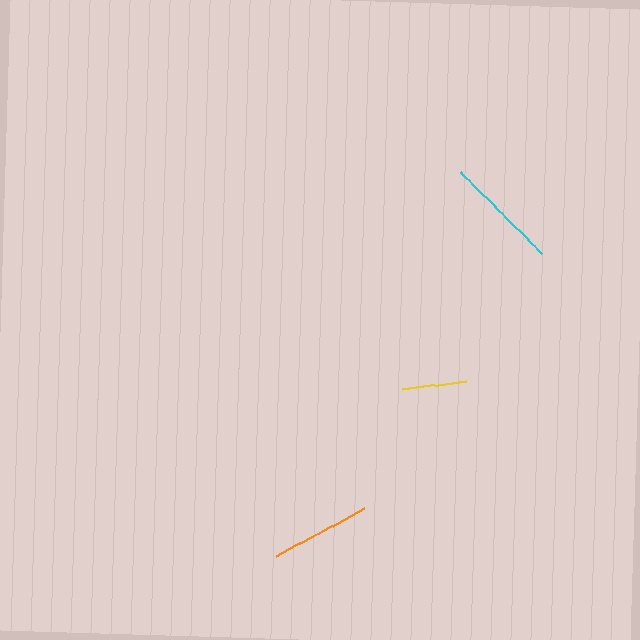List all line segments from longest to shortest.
From longest to shortest: cyan, orange, yellow.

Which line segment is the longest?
The cyan line is the longest at approximately 115 pixels.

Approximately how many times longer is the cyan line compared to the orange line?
The cyan line is approximately 1.1 times the length of the orange line.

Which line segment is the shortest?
The yellow line is the shortest at approximately 64 pixels.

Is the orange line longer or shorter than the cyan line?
The cyan line is longer than the orange line.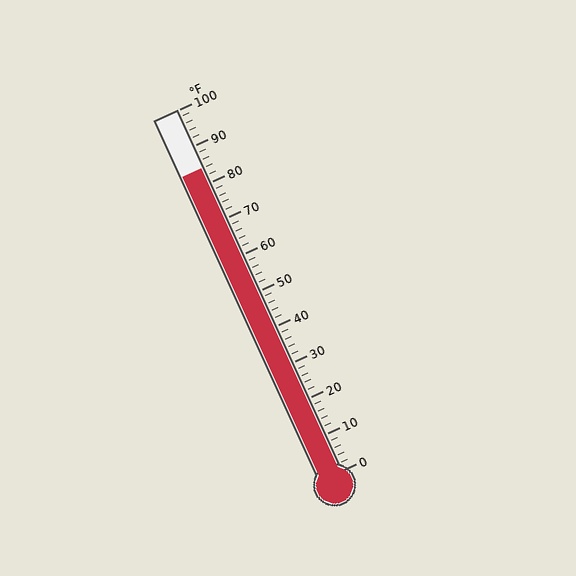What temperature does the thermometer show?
The thermometer shows approximately 84°F.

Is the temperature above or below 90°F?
The temperature is below 90°F.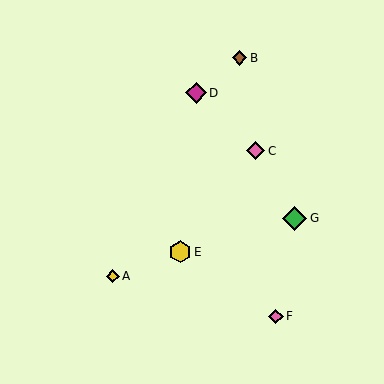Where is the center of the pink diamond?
The center of the pink diamond is at (276, 316).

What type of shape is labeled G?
Shape G is a green diamond.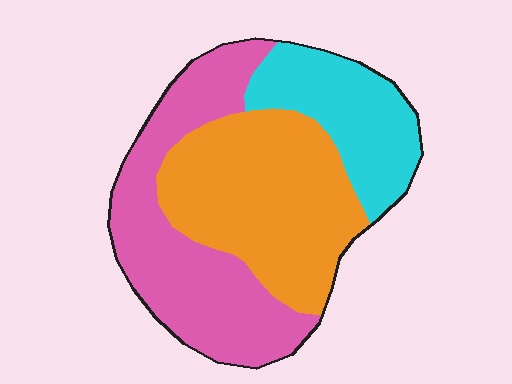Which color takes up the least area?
Cyan, at roughly 20%.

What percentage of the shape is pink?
Pink takes up about three eighths (3/8) of the shape.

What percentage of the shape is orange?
Orange covers 40% of the shape.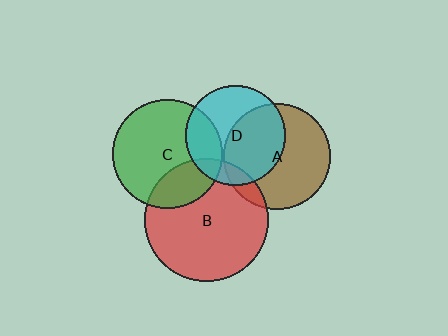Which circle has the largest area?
Circle B (red).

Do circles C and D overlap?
Yes.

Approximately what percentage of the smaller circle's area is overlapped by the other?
Approximately 25%.